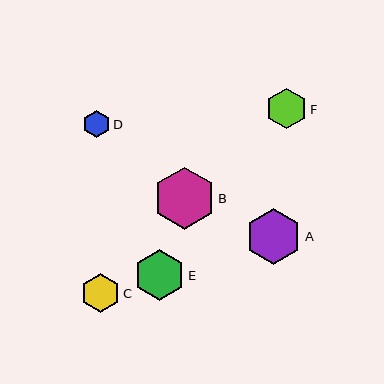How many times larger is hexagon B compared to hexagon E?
Hexagon B is approximately 1.2 times the size of hexagon E.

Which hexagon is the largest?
Hexagon B is the largest with a size of approximately 62 pixels.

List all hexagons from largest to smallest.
From largest to smallest: B, A, E, F, C, D.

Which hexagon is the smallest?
Hexagon D is the smallest with a size of approximately 27 pixels.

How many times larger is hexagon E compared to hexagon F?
Hexagon E is approximately 1.2 times the size of hexagon F.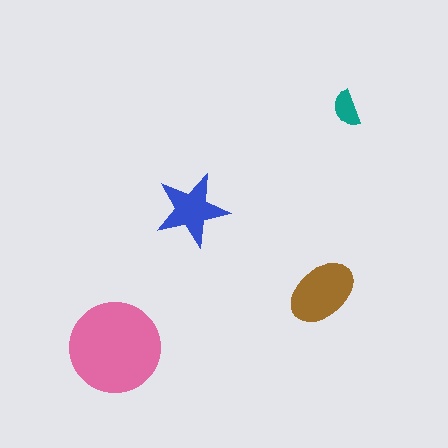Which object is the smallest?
The teal semicircle.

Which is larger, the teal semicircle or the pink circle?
The pink circle.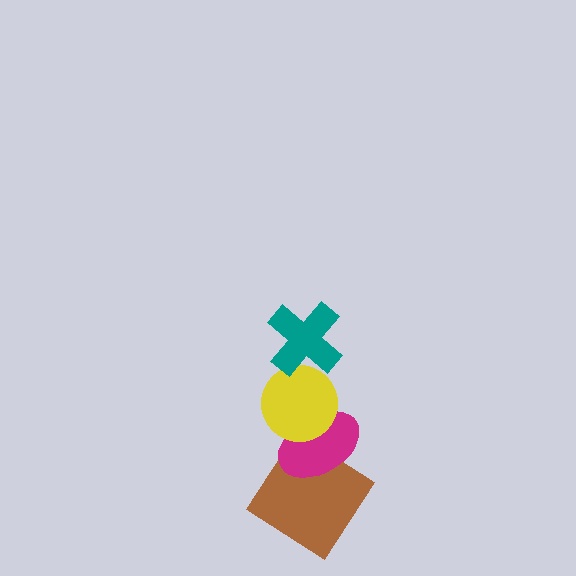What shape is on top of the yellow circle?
The teal cross is on top of the yellow circle.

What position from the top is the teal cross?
The teal cross is 1st from the top.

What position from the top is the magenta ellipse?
The magenta ellipse is 3rd from the top.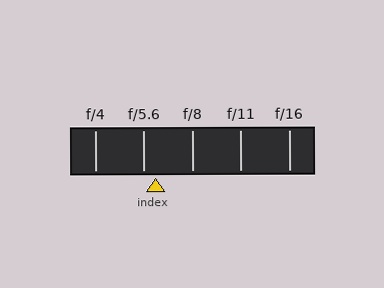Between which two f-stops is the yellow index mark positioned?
The index mark is between f/5.6 and f/8.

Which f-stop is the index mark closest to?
The index mark is closest to f/5.6.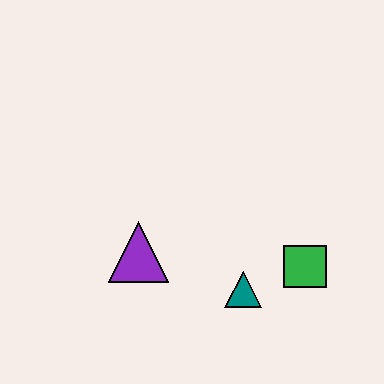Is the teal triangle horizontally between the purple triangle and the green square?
Yes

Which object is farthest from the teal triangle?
The purple triangle is farthest from the teal triangle.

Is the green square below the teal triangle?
No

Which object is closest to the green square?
The teal triangle is closest to the green square.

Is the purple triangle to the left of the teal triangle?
Yes